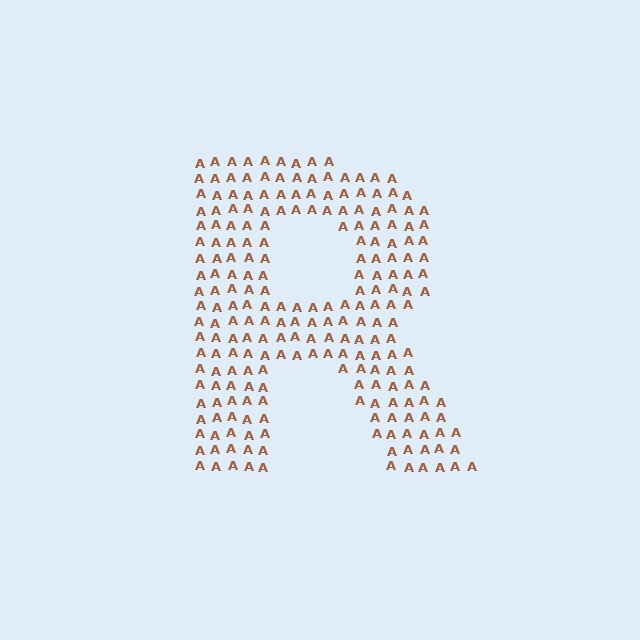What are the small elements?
The small elements are letter A's.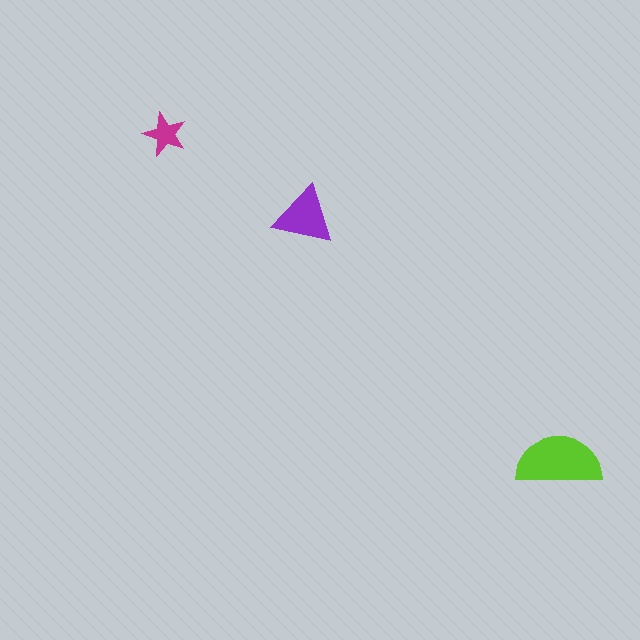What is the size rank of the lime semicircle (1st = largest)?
1st.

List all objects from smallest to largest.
The magenta star, the purple triangle, the lime semicircle.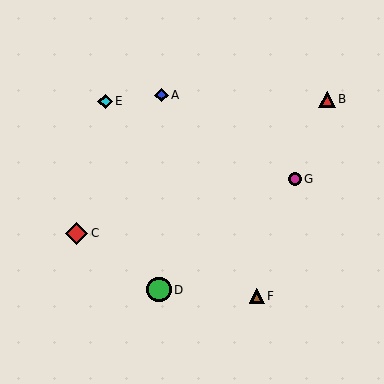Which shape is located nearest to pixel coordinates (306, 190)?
The magenta circle (labeled G) at (295, 179) is nearest to that location.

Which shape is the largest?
The green circle (labeled D) is the largest.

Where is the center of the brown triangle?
The center of the brown triangle is at (257, 296).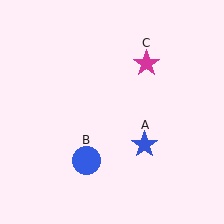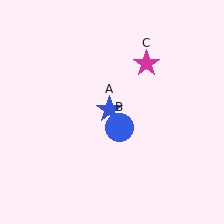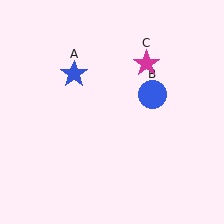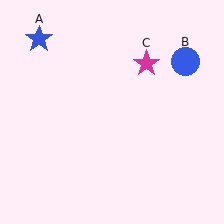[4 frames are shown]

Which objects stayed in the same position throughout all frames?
Magenta star (object C) remained stationary.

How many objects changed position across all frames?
2 objects changed position: blue star (object A), blue circle (object B).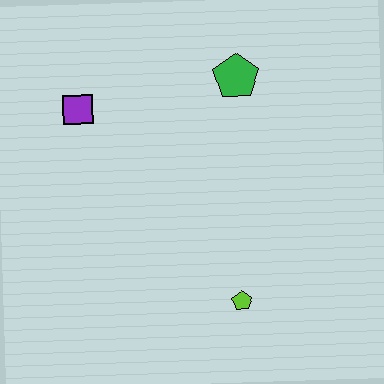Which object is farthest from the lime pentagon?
The purple square is farthest from the lime pentagon.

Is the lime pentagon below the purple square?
Yes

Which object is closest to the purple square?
The green pentagon is closest to the purple square.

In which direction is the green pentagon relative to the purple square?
The green pentagon is to the right of the purple square.